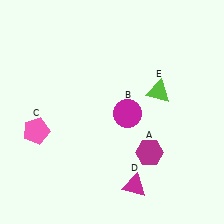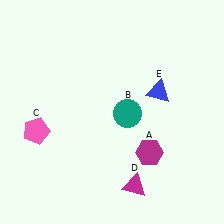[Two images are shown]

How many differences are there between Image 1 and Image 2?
There are 2 differences between the two images.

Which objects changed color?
B changed from magenta to teal. E changed from lime to blue.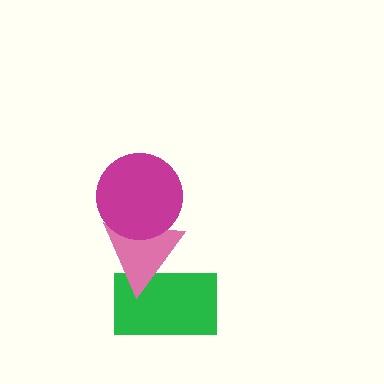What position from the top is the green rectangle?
The green rectangle is 3rd from the top.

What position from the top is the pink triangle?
The pink triangle is 2nd from the top.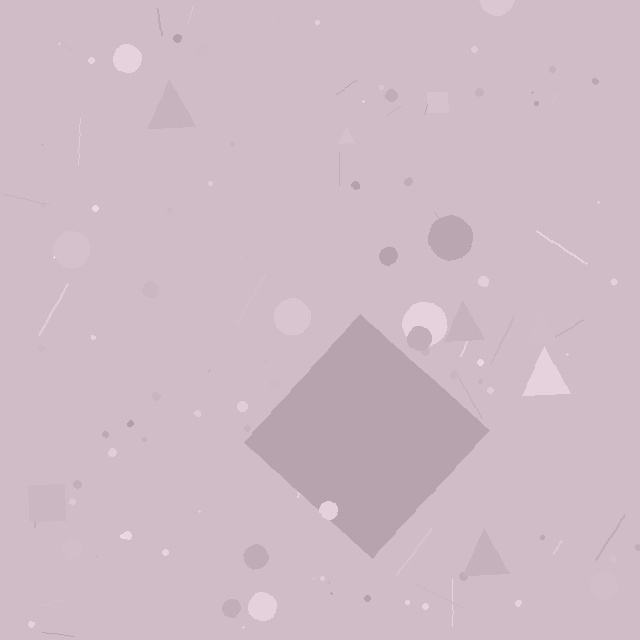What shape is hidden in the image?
A diamond is hidden in the image.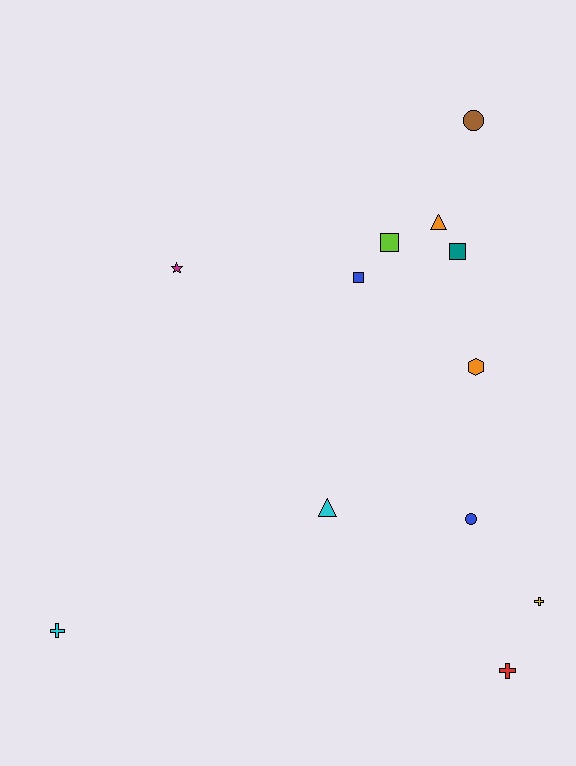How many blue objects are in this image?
There are 2 blue objects.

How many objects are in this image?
There are 12 objects.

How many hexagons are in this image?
There is 1 hexagon.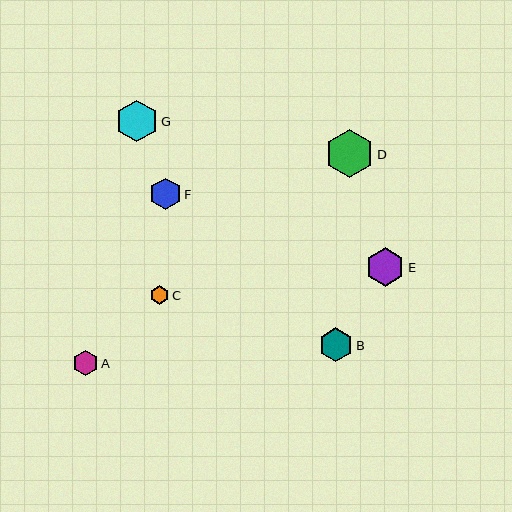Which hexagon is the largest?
Hexagon D is the largest with a size of approximately 48 pixels.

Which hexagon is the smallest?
Hexagon C is the smallest with a size of approximately 18 pixels.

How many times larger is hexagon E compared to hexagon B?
Hexagon E is approximately 1.1 times the size of hexagon B.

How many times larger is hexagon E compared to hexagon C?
Hexagon E is approximately 2.1 times the size of hexagon C.